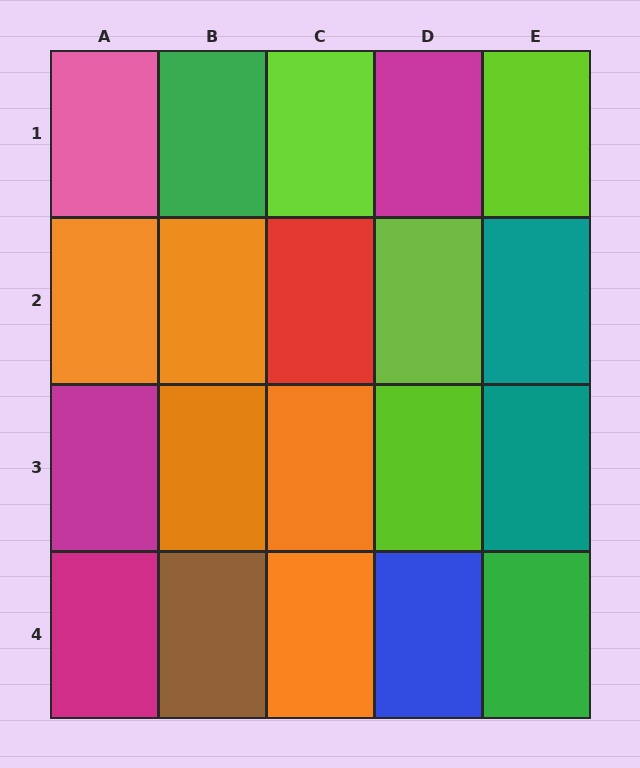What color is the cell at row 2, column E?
Teal.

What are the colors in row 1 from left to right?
Pink, green, lime, magenta, lime.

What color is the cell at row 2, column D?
Lime.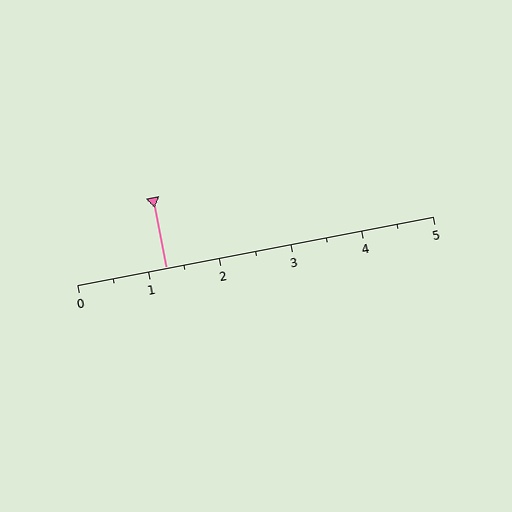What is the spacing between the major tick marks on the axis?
The major ticks are spaced 1 apart.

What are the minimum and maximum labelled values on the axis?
The axis runs from 0 to 5.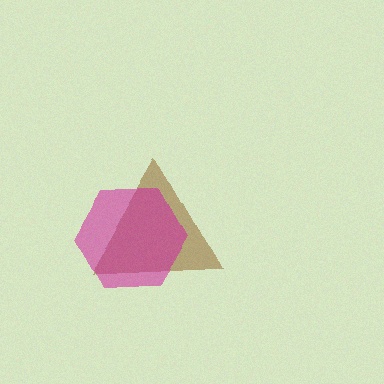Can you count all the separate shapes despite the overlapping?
Yes, there are 2 separate shapes.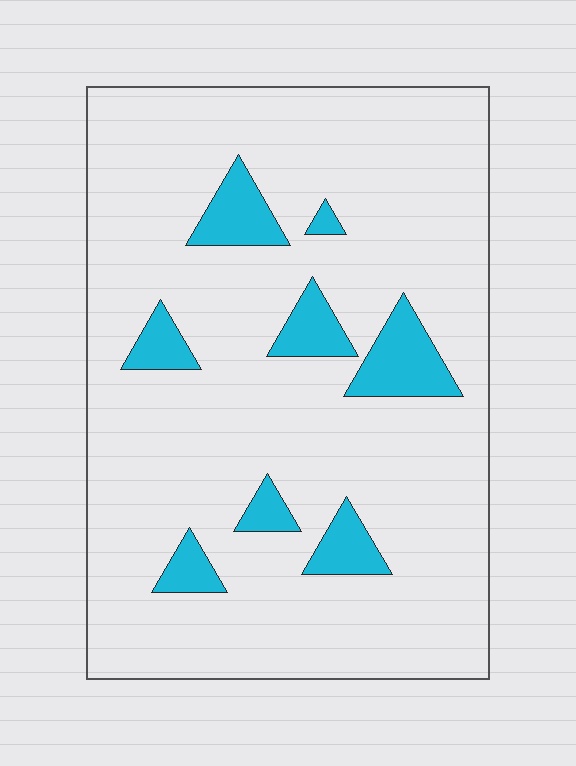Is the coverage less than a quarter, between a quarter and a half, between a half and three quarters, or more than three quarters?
Less than a quarter.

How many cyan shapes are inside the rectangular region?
8.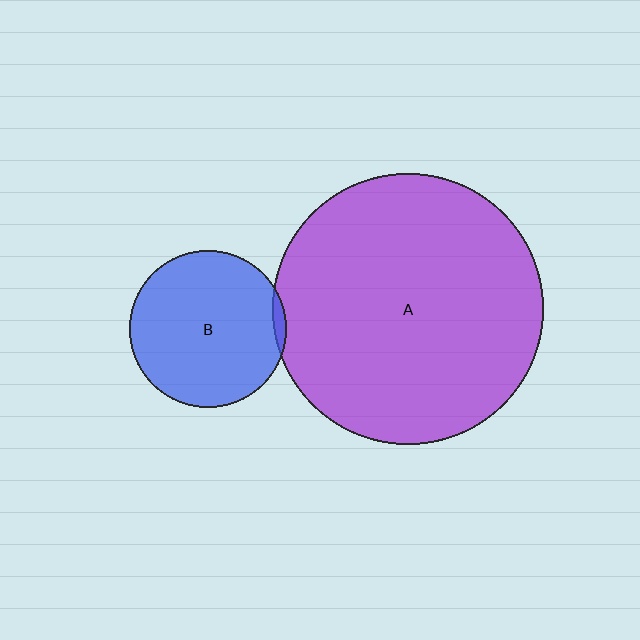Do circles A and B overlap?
Yes.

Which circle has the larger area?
Circle A (purple).